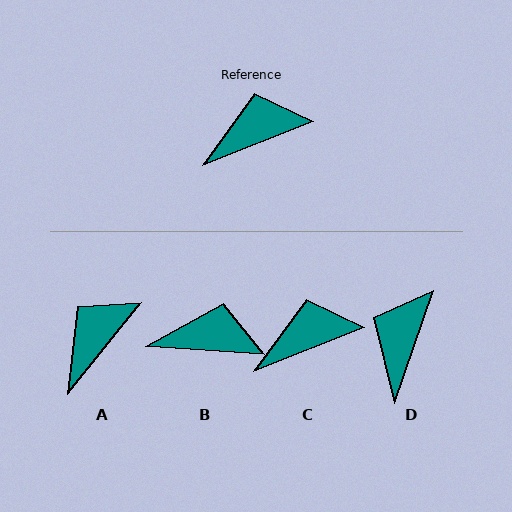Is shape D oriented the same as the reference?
No, it is off by about 50 degrees.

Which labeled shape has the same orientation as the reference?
C.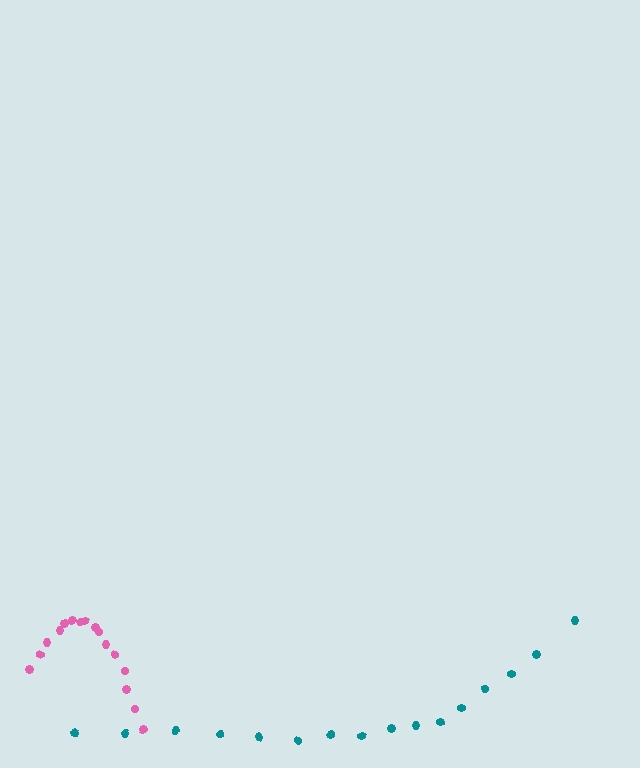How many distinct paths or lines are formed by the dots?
There are 2 distinct paths.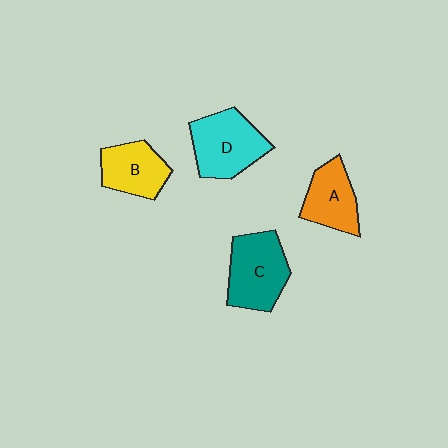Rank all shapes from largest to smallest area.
From largest to smallest: C (teal), D (cyan), B (yellow), A (orange).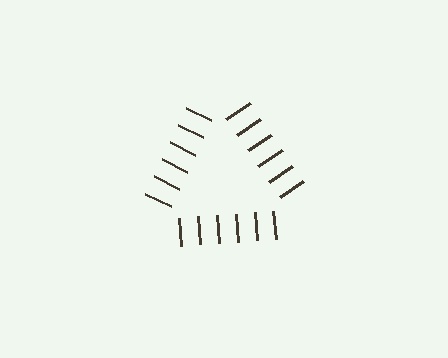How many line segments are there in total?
18 — 6 along each of the 3 edges.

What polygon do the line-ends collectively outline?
An illusory triangle — the line segments terminate on its edges but no continuous stroke is drawn.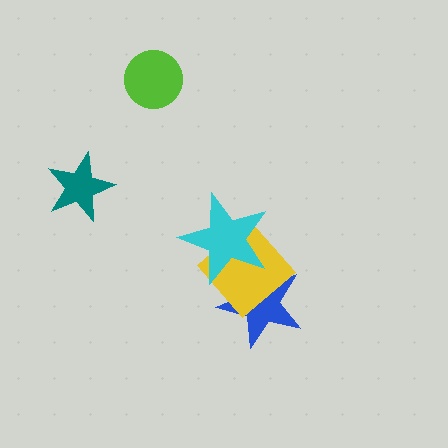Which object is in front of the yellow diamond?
The cyan star is in front of the yellow diamond.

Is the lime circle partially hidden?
No, no other shape covers it.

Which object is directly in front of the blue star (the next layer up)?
The yellow diamond is directly in front of the blue star.